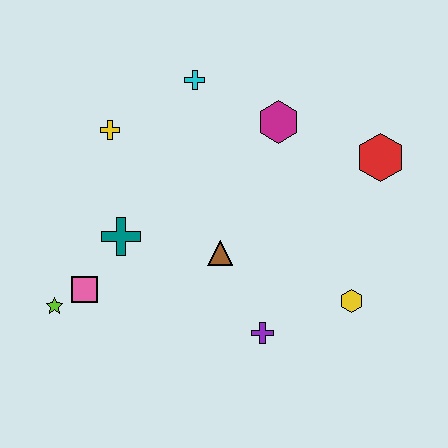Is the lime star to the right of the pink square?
No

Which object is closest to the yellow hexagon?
The purple cross is closest to the yellow hexagon.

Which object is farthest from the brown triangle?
The red hexagon is farthest from the brown triangle.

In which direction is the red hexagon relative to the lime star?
The red hexagon is to the right of the lime star.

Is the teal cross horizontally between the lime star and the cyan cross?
Yes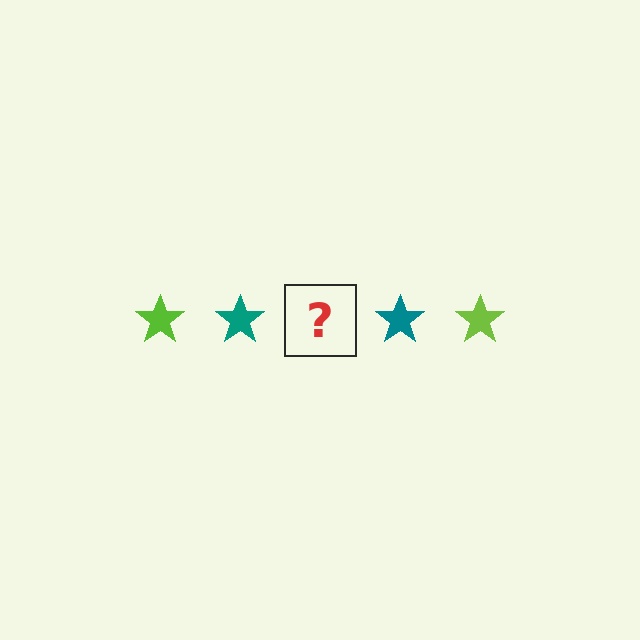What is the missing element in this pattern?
The missing element is a lime star.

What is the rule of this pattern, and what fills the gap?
The rule is that the pattern cycles through lime, teal stars. The gap should be filled with a lime star.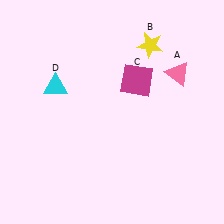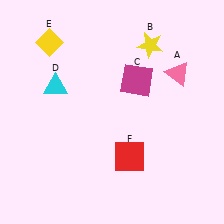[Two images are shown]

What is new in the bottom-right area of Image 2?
A red square (F) was added in the bottom-right area of Image 2.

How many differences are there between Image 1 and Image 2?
There are 2 differences between the two images.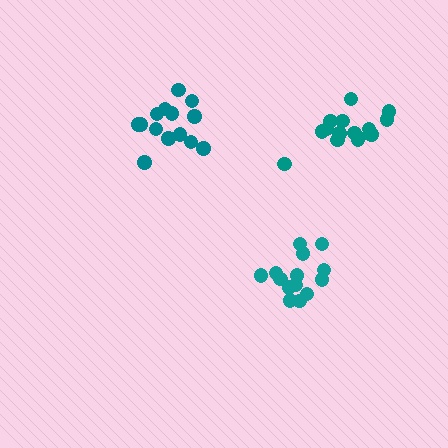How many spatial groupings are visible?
There are 3 spatial groupings.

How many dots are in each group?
Group 1: 14 dots, Group 2: 14 dots, Group 3: 15 dots (43 total).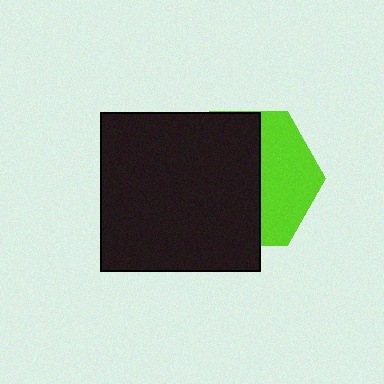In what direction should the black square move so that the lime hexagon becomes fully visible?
The black square should move left. That is the shortest direction to clear the overlap and leave the lime hexagon fully visible.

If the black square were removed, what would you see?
You would see the complete lime hexagon.